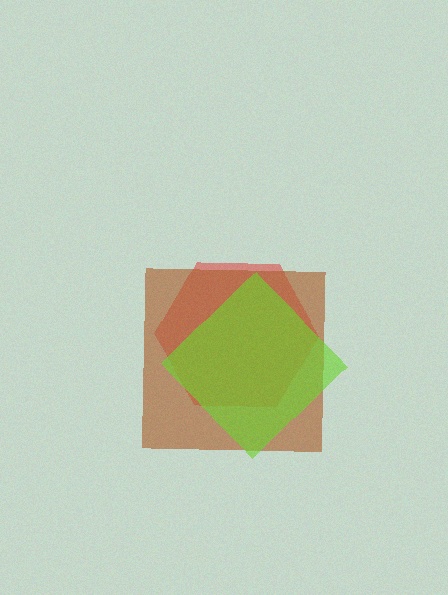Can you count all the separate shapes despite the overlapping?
Yes, there are 3 separate shapes.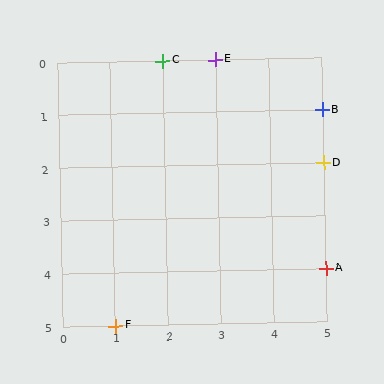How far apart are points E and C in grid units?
Points E and C are 1 column apart.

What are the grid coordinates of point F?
Point F is at grid coordinates (1, 5).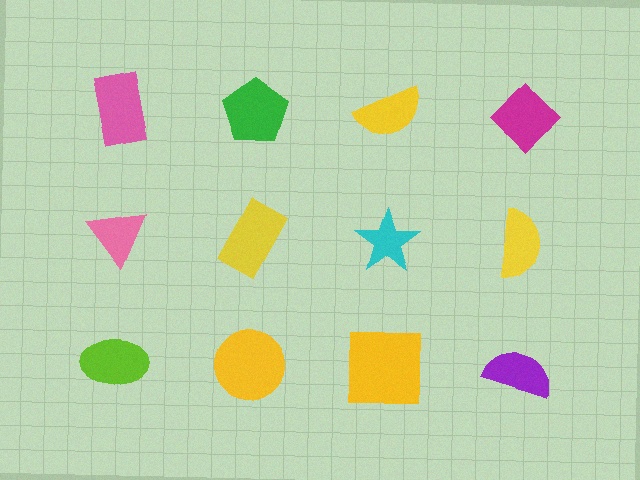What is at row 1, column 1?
A pink rectangle.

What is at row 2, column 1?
A pink triangle.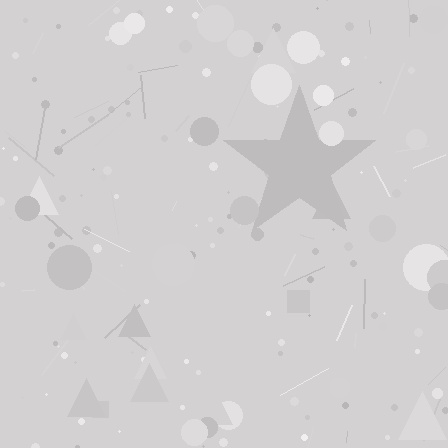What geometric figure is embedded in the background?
A star is embedded in the background.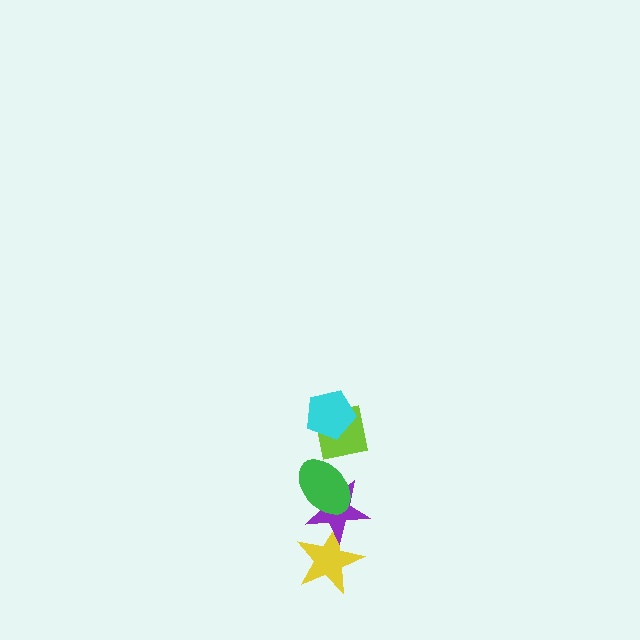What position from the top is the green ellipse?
The green ellipse is 3rd from the top.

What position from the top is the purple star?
The purple star is 4th from the top.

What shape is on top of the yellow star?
The purple star is on top of the yellow star.